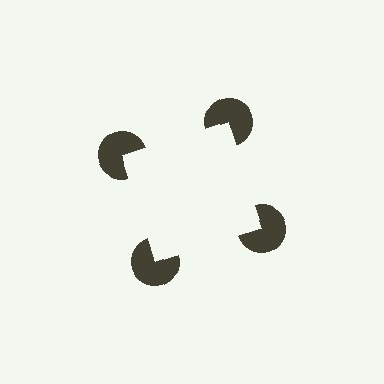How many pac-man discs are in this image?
There are 4 — one at each vertex of the illusory square.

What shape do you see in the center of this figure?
An illusory square — its edges are inferred from the aligned wedge cuts in the pac-man discs, not physically drawn.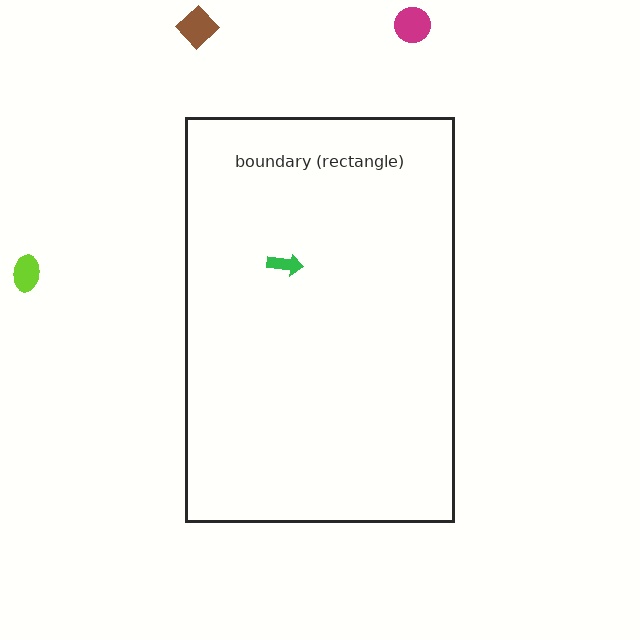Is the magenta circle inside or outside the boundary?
Outside.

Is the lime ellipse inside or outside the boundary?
Outside.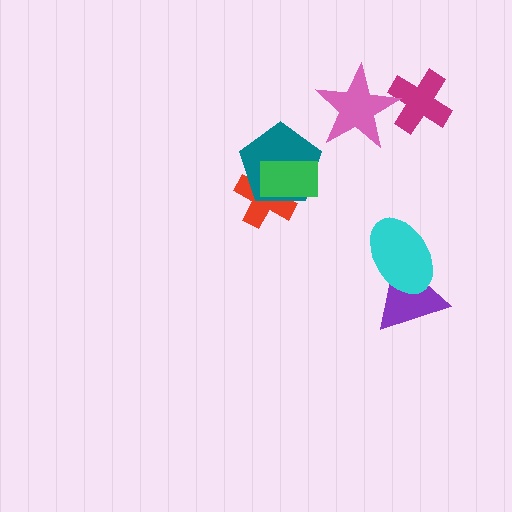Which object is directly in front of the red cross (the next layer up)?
The teal pentagon is directly in front of the red cross.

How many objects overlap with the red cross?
2 objects overlap with the red cross.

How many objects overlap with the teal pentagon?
2 objects overlap with the teal pentagon.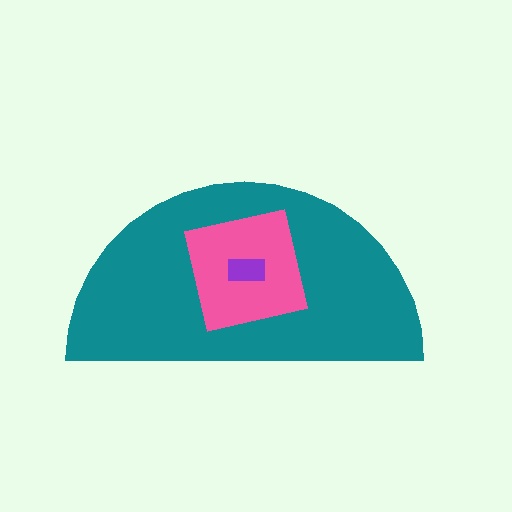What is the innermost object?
The purple rectangle.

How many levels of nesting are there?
3.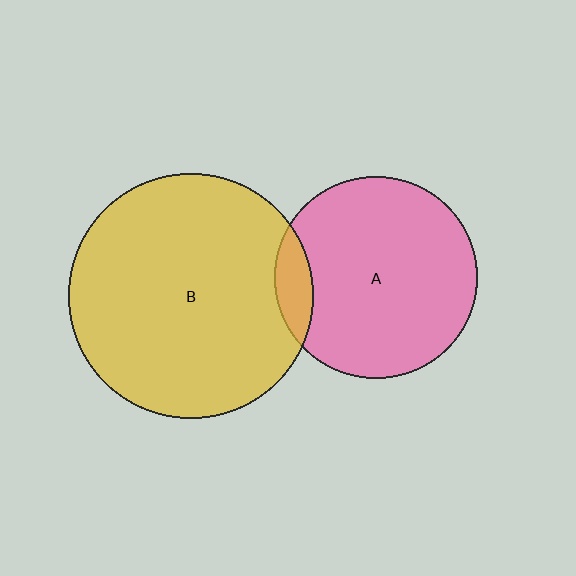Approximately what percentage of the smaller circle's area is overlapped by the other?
Approximately 10%.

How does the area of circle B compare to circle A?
Approximately 1.5 times.